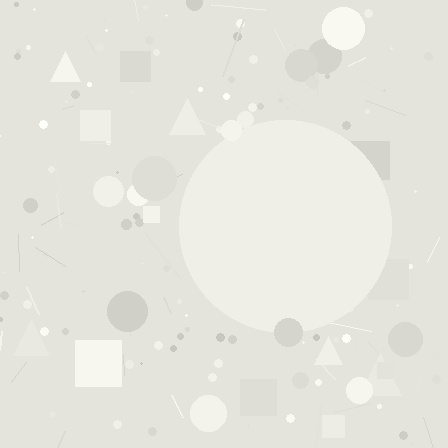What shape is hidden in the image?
A circle is hidden in the image.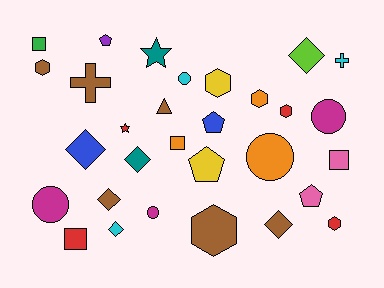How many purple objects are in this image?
There is 1 purple object.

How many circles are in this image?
There are 5 circles.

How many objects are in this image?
There are 30 objects.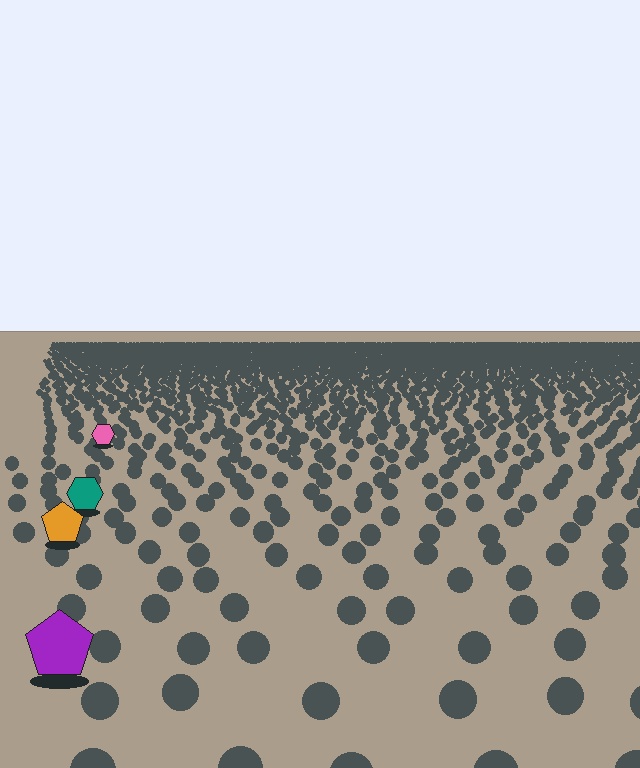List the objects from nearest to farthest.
From nearest to farthest: the purple pentagon, the orange pentagon, the teal hexagon, the pink hexagon.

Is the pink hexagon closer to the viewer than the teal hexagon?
No. The teal hexagon is closer — you can tell from the texture gradient: the ground texture is coarser near it.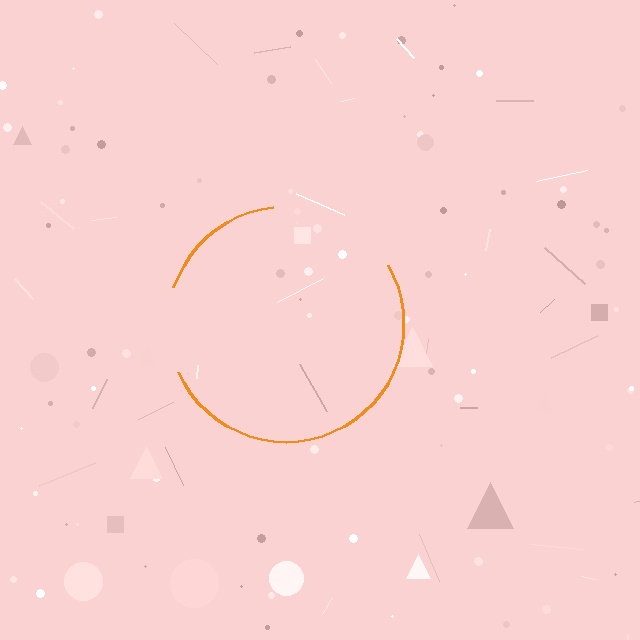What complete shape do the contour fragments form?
The contour fragments form a circle.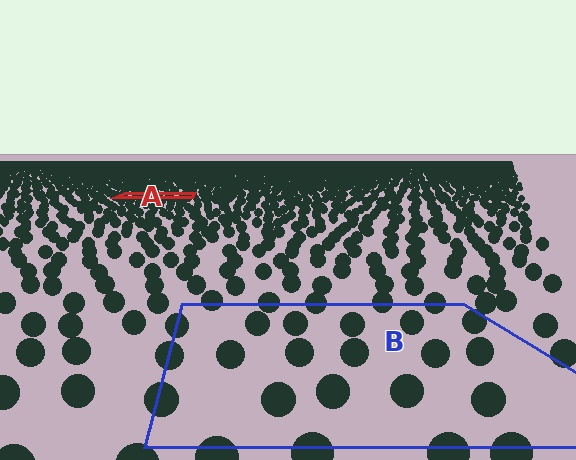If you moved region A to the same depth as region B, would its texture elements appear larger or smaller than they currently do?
They would appear larger. At a closer depth, the same texture elements are projected at a bigger on-screen size.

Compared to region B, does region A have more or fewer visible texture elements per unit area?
Region A has more texture elements per unit area — they are packed more densely because it is farther away.